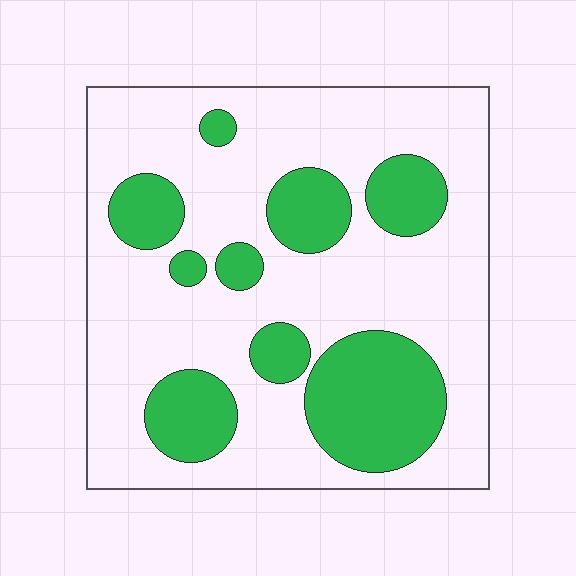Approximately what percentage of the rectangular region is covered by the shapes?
Approximately 30%.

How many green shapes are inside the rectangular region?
9.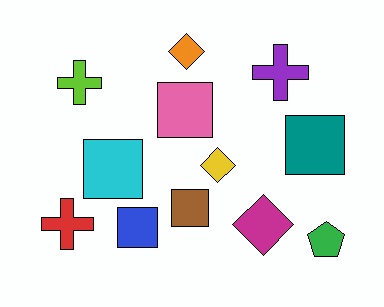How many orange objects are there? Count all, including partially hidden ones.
There is 1 orange object.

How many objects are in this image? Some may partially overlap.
There are 12 objects.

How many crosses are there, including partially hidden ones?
There are 3 crosses.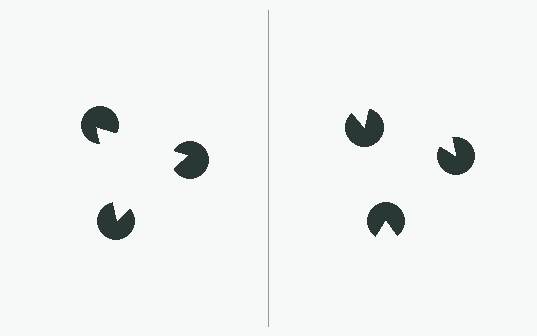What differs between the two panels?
The pac-man discs are positioned identically on both sides; only the wedge orientations differ. On the left they align to a triangle; on the right they are misaligned.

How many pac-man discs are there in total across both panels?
6 — 3 on each side.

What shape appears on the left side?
An illusory triangle.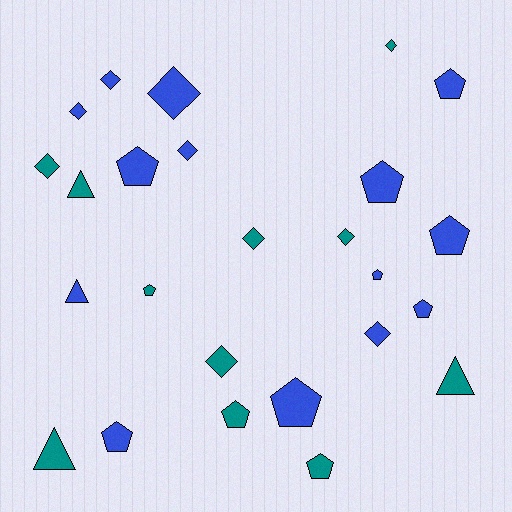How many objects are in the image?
There are 25 objects.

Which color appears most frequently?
Blue, with 14 objects.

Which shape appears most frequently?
Pentagon, with 11 objects.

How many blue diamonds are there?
There are 5 blue diamonds.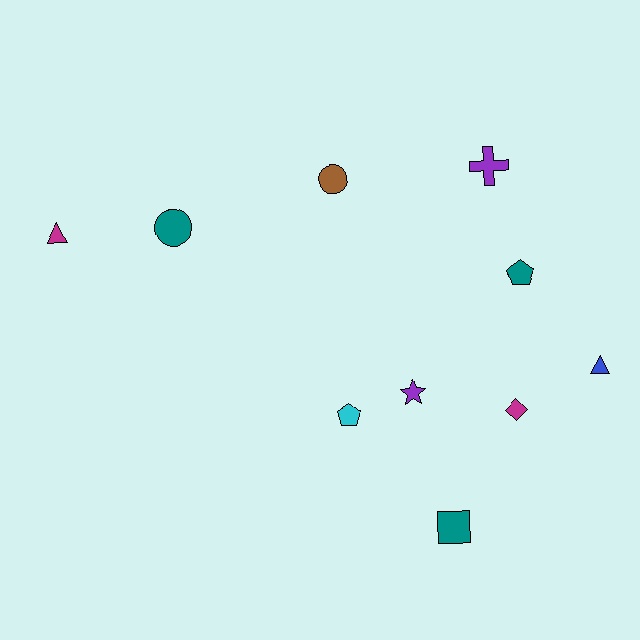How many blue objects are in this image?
There is 1 blue object.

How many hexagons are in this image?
There are no hexagons.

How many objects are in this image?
There are 10 objects.